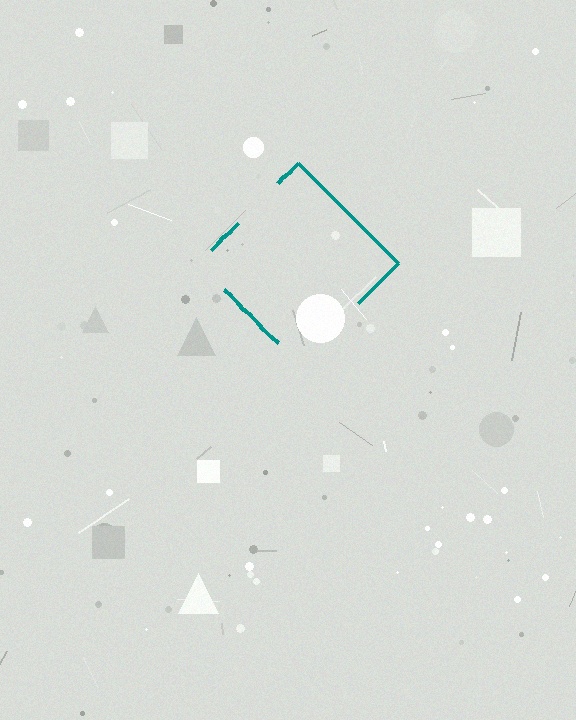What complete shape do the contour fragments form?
The contour fragments form a diamond.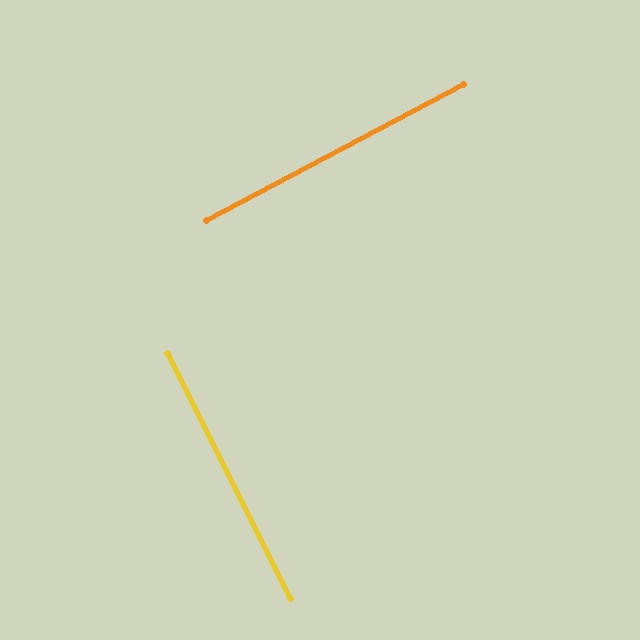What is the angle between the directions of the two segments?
Approximately 89 degrees.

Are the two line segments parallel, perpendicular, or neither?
Perpendicular — they meet at approximately 89°.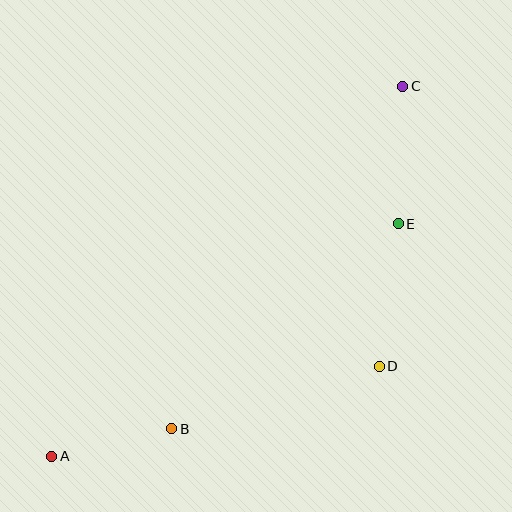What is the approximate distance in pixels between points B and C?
The distance between B and C is approximately 413 pixels.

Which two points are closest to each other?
Points A and B are closest to each other.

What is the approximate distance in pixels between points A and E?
The distance between A and E is approximately 417 pixels.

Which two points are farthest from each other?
Points A and C are farthest from each other.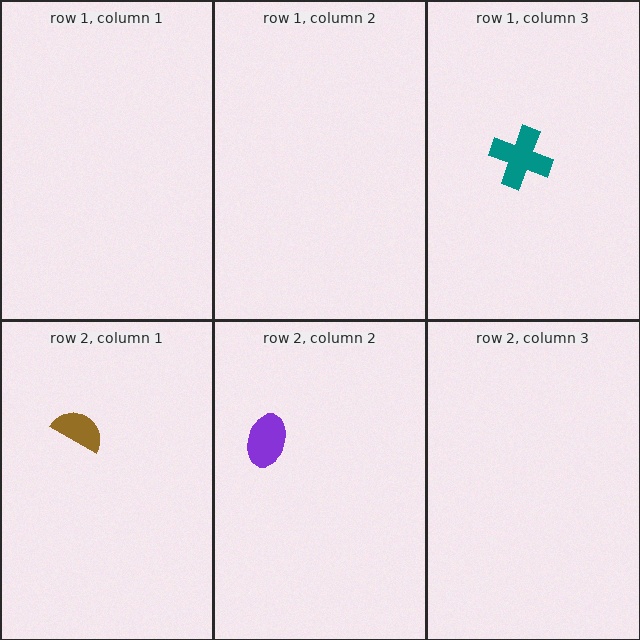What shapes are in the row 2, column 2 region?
The purple ellipse.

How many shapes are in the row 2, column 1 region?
1.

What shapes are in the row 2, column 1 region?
The brown semicircle.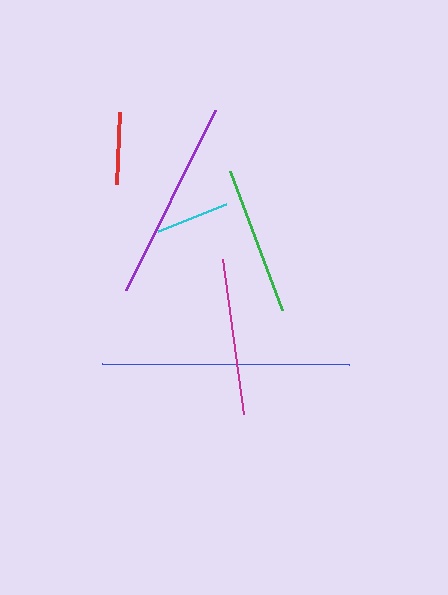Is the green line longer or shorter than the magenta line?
The magenta line is longer than the green line.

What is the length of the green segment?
The green segment is approximately 149 pixels long.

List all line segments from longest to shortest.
From longest to shortest: blue, purple, magenta, green, cyan, red.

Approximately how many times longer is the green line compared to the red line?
The green line is approximately 2.1 times the length of the red line.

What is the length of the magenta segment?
The magenta segment is approximately 156 pixels long.